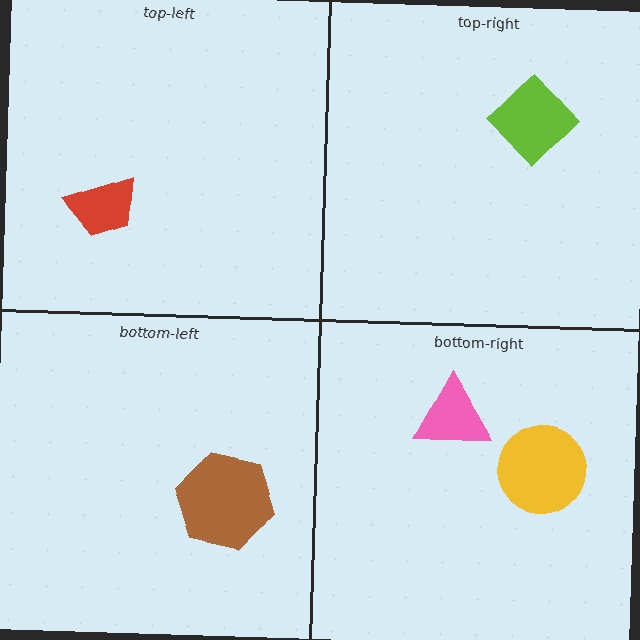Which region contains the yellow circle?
The bottom-right region.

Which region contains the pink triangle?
The bottom-right region.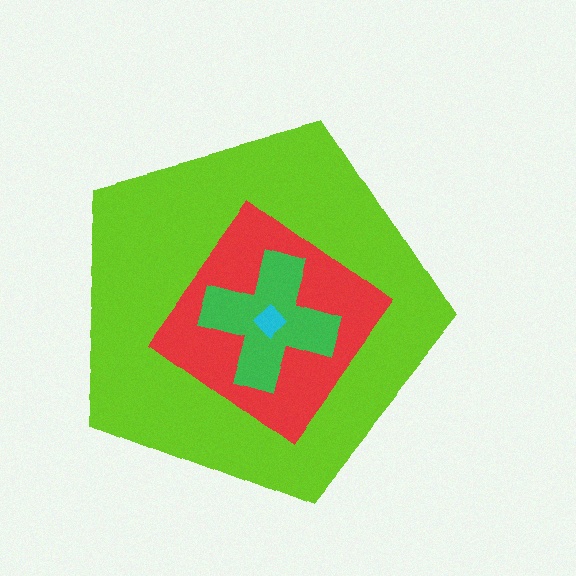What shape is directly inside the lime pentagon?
The red diamond.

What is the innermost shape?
The cyan diamond.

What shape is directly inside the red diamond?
The green cross.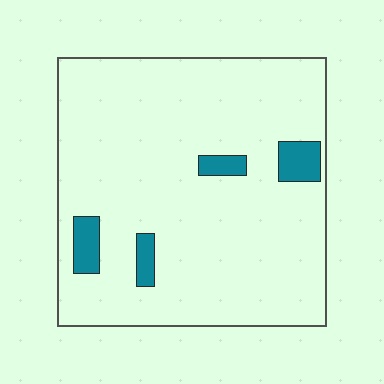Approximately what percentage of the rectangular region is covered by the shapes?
Approximately 5%.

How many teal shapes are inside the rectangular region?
4.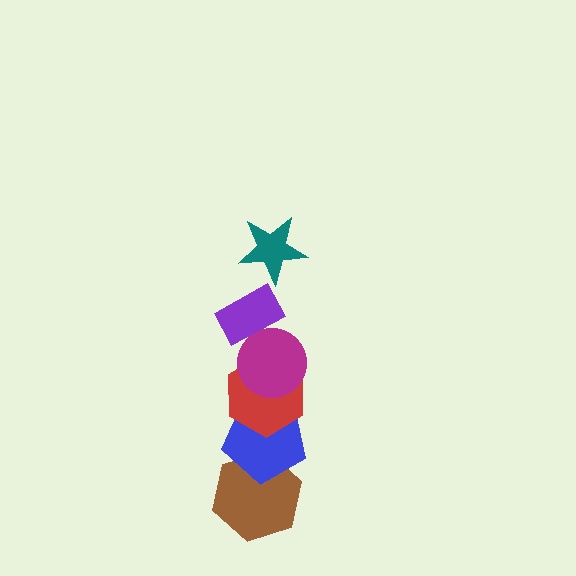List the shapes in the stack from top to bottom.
From top to bottom: the teal star, the purple rectangle, the magenta circle, the red hexagon, the blue pentagon, the brown hexagon.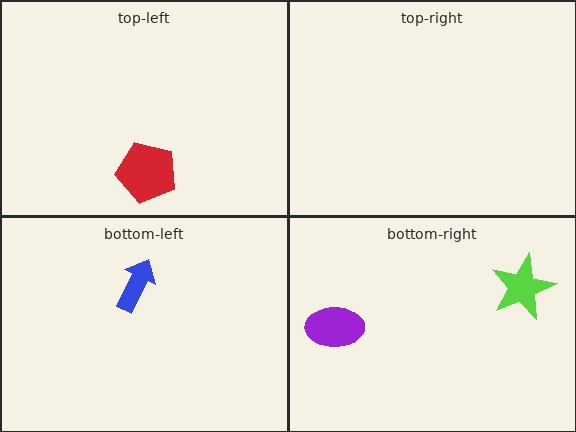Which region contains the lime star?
The bottom-right region.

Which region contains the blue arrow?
The bottom-left region.